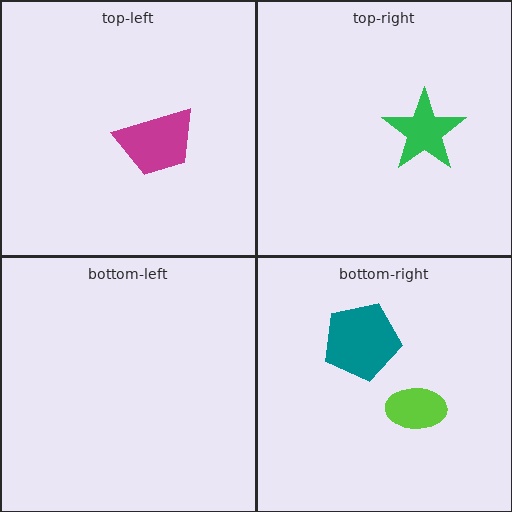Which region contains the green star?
The top-right region.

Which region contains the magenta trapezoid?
The top-left region.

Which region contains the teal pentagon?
The bottom-right region.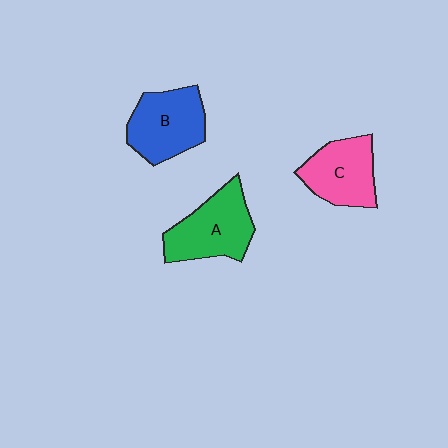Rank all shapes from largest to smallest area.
From largest to smallest: A (green), B (blue), C (pink).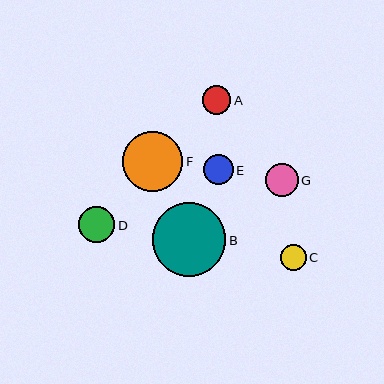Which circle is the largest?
Circle B is the largest with a size of approximately 74 pixels.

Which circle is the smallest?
Circle C is the smallest with a size of approximately 26 pixels.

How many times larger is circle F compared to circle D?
Circle F is approximately 1.7 times the size of circle D.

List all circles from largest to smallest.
From largest to smallest: B, F, D, G, E, A, C.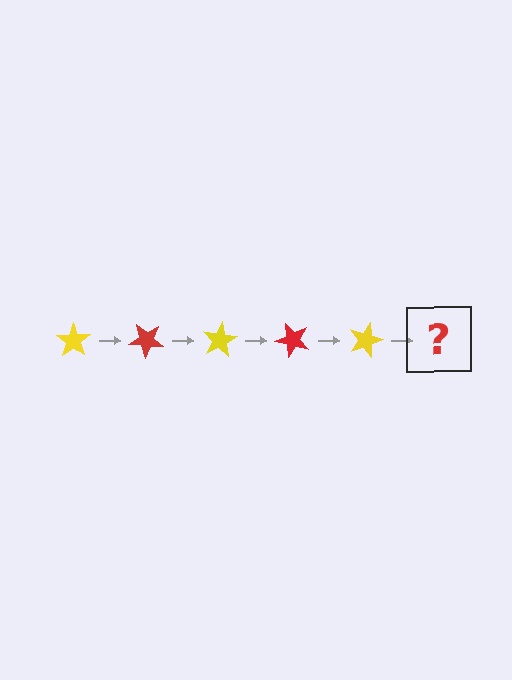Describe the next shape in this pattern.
It should be a red star, rotated 200 degrees from the start.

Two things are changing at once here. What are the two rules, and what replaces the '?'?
The two rules are that it rotates 40 degrees each step and the color cycles through yellow and red. The '?' should be a red star, rotated 200 degrees from the start.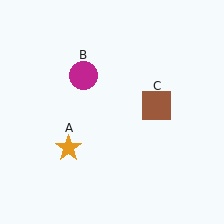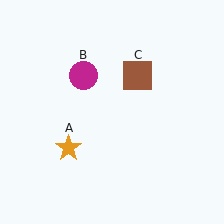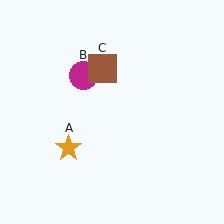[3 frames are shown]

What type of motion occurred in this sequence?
The brown square (object C) rotated counterclockwise around the center of the scene.